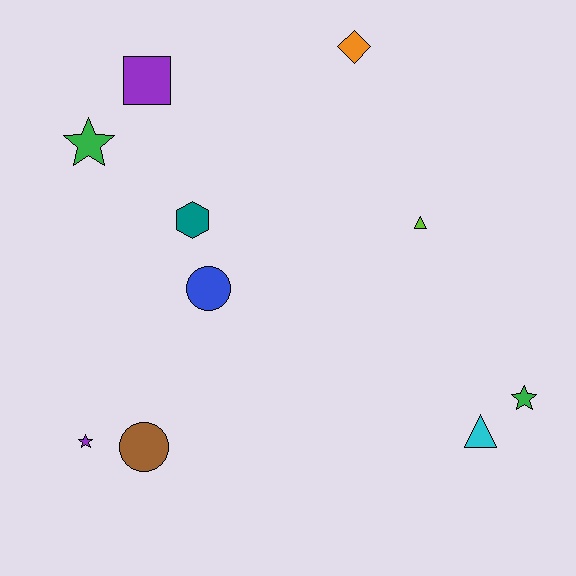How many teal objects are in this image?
There is 1 teal object.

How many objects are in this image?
There are 10 objects.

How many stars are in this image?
There are 3 stars.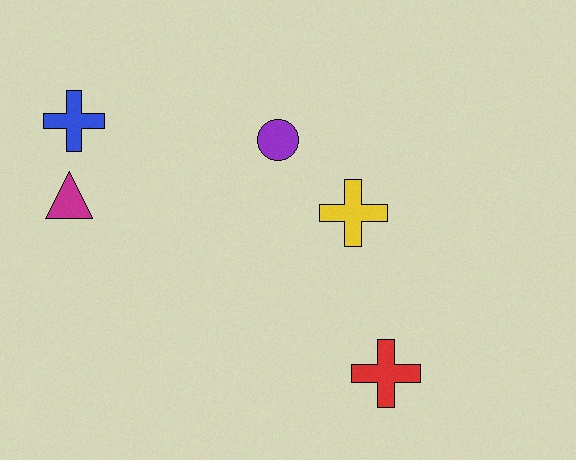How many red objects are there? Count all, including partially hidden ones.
There is 1 red object.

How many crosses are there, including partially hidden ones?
There are 3 crosses.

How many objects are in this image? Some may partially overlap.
There are 5 objects.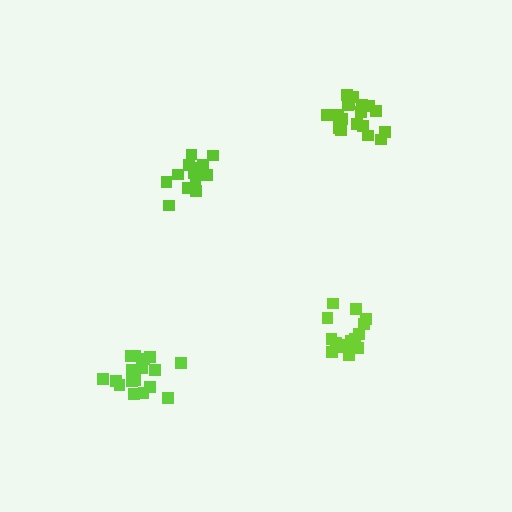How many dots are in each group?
Group 1: 15 dots, Group 2: 18 dots, Group 3: 16 dots, Group 4: 20 dots (69 total).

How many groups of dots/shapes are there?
There are 4 groups.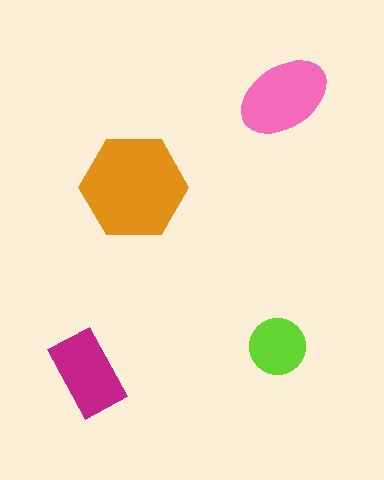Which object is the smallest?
The lime circle.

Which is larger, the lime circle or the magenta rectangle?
The magenta rectangle.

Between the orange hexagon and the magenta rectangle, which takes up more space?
The orange hexagon.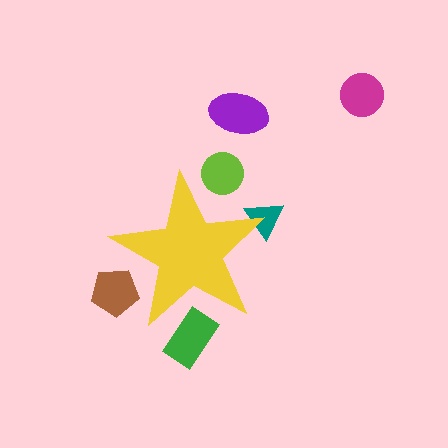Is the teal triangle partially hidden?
Yes, the teal triangle is partially hidden behind the yellow star.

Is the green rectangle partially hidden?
Yes, the green rectangle is partially hidden behind the yellow star.